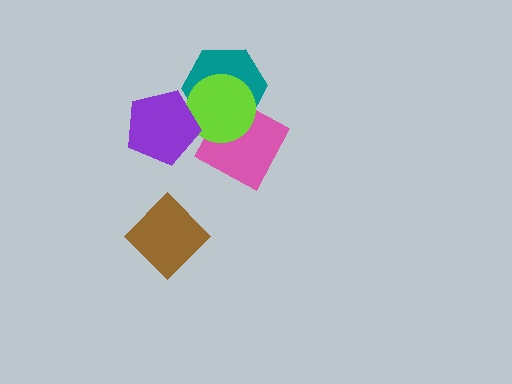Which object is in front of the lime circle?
The purple pentagon is in front of the lime circle.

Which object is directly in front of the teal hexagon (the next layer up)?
The pink diamond is directly in front of the teal hexagon.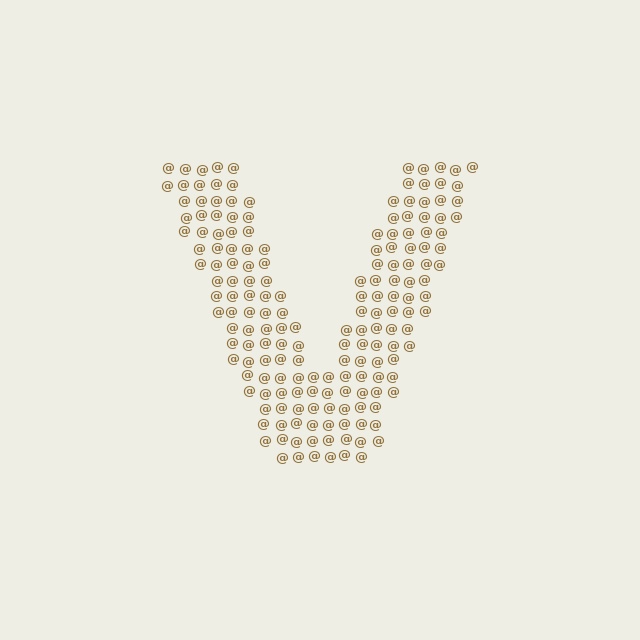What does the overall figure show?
The overall figure shows the letter V.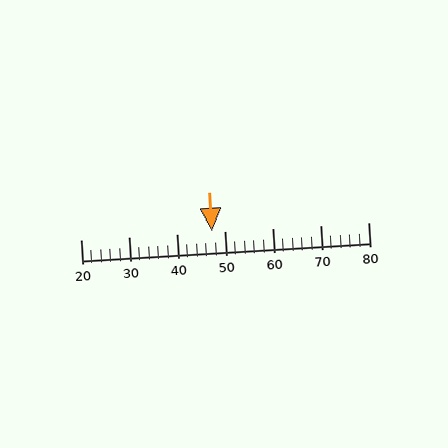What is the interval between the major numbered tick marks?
The major tick marks are spaced 10 units apart.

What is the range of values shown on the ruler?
The ruler shows values from 20 to 80.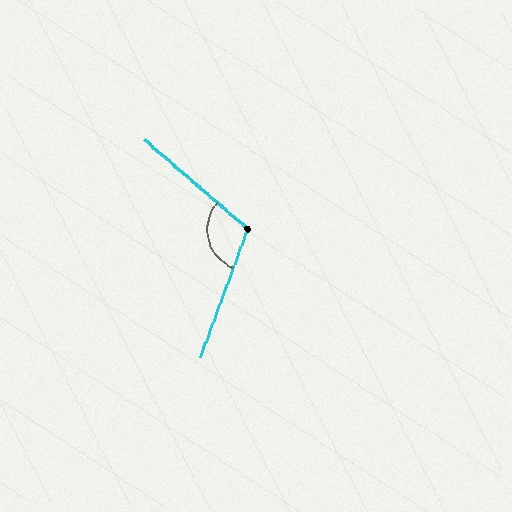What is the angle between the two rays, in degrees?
Approximately 110 degrees.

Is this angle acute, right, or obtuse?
It is obtuse.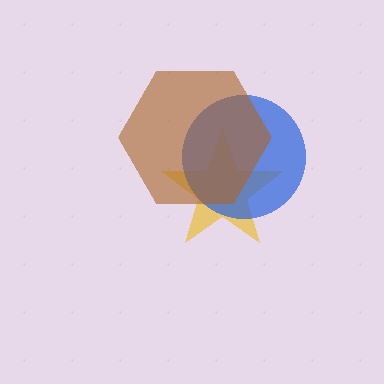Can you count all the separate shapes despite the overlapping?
Yes, there are 3 separate shapes.